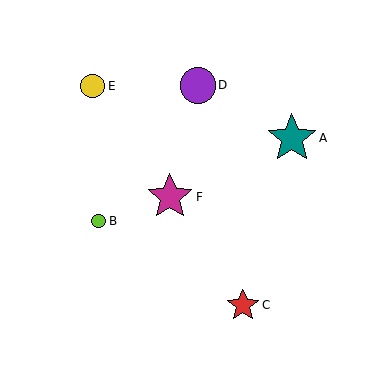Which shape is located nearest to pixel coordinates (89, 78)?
The yellow circle (labeled E) at (93, 86) is nearest to that location.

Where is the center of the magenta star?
The center of the magenta star is at (170, 197).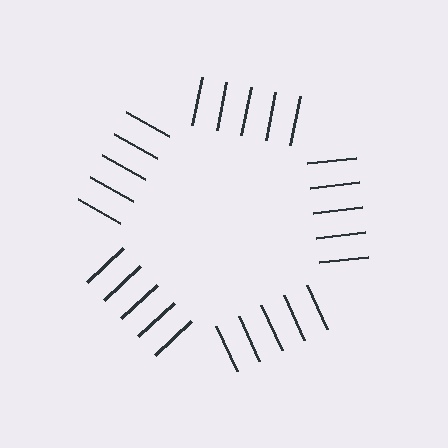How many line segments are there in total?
25 — 5 along each of the 5 edges.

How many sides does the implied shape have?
5 sides — the line-ends trace a pentagon.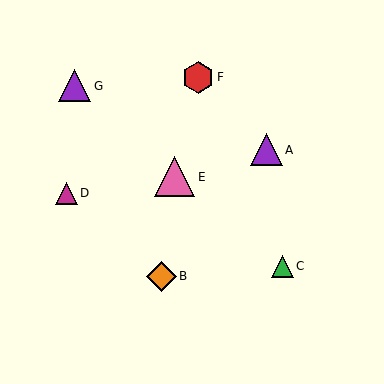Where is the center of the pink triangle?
The center of the pink triangle is at (175, 177).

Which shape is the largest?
The pink triangle (labeled E) is the largest.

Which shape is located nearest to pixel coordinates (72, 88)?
The purple triangle (labeled G) at (75, 86) is nearest to that location.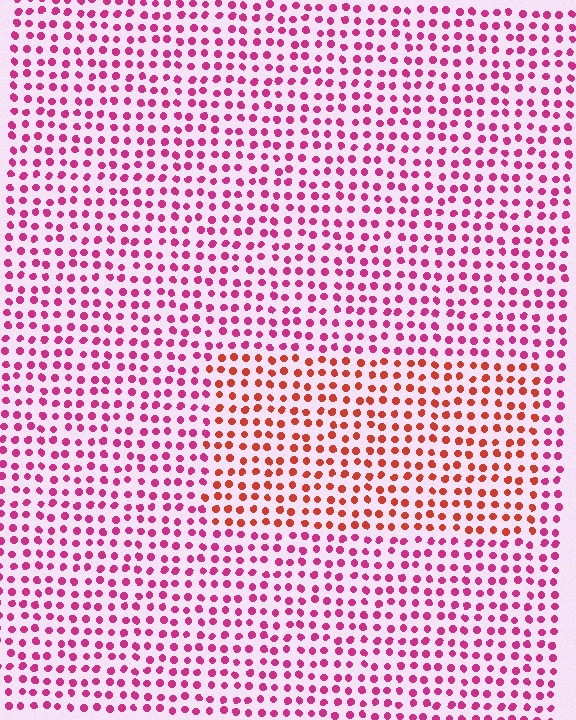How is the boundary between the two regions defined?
The boundary is defined purely by a slight shift in hue (about 39 degrees). Spacing, size, and orientation are identical on both sides.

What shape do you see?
I see a rectangle.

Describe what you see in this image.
The image is filled with small magenta elements in a uniform arrangement. A rectangle-shaped region is visible where the elements are tinted to a slightly different hue, forming a subtle color boundary.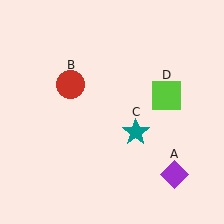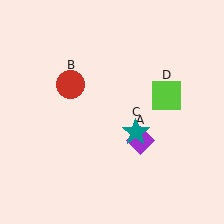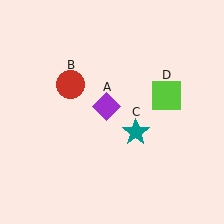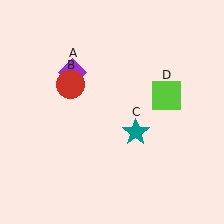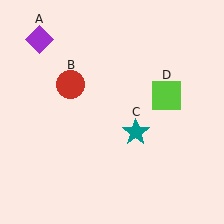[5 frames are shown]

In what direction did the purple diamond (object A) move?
The purple diamond (object A) moved up and to the left.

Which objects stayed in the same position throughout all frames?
Red circle (object B) and teal star (object C) and lime square (object D) remained stationary.